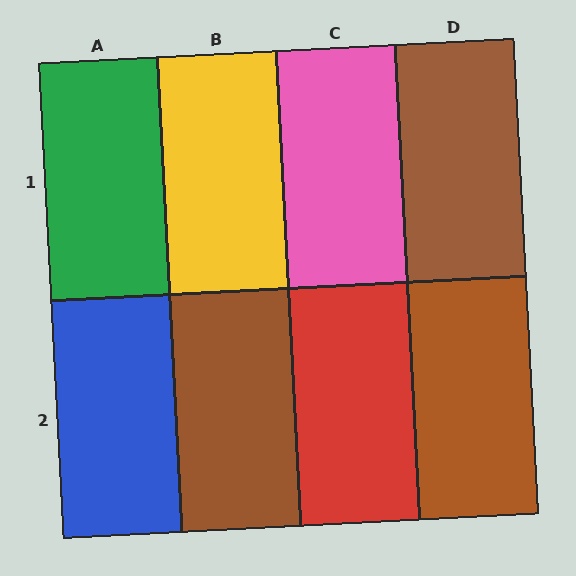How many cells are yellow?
1 cell is yellow.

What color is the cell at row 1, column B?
Yellow.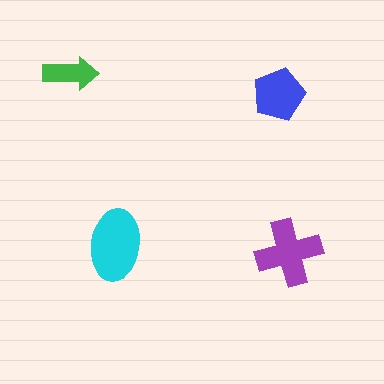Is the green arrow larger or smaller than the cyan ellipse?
Smaller.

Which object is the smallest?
The green arrow.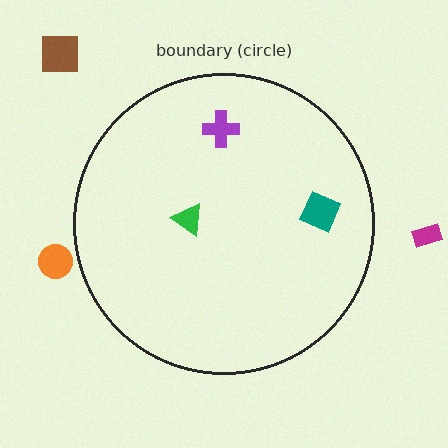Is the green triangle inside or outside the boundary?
Inside.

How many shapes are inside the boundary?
3 inside, 3 outside.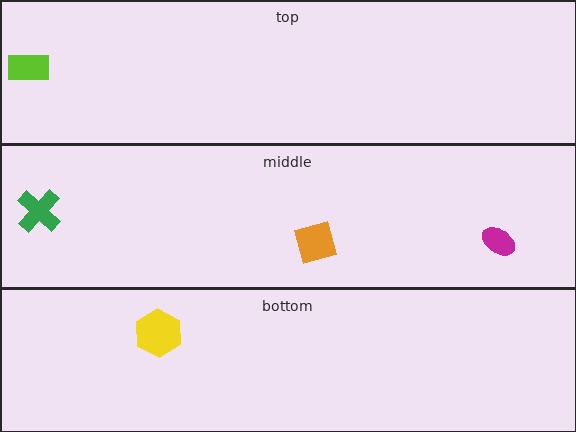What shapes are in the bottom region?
The yellow hexagon.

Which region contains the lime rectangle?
The top region.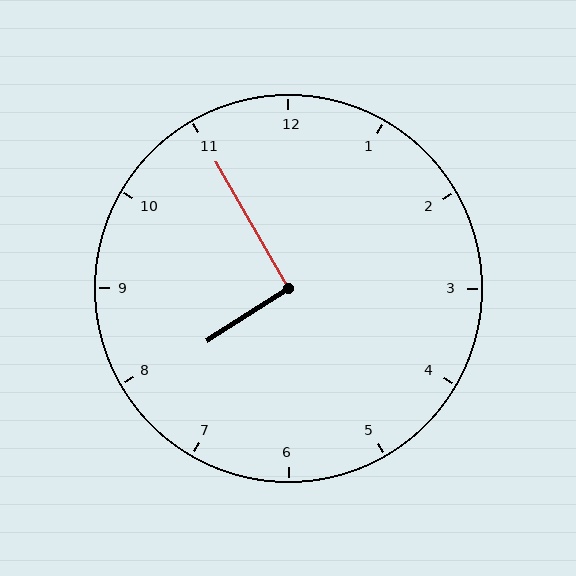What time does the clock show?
7:55.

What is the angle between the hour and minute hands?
Approximately 92 degrees.